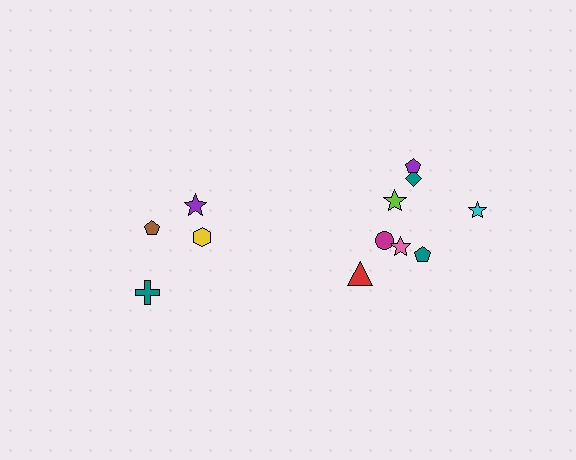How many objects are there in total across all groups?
There are 12 objects.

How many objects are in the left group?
There are 4 objects.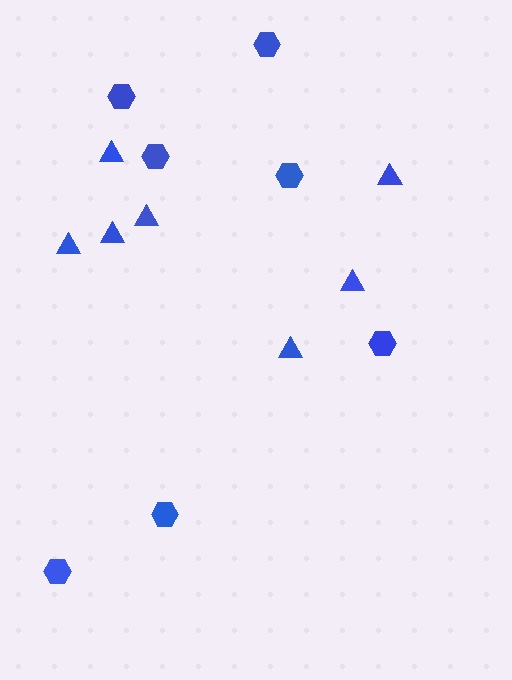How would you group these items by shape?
There are 2 groups: one group of hexagons (7) and one group of triangles (7).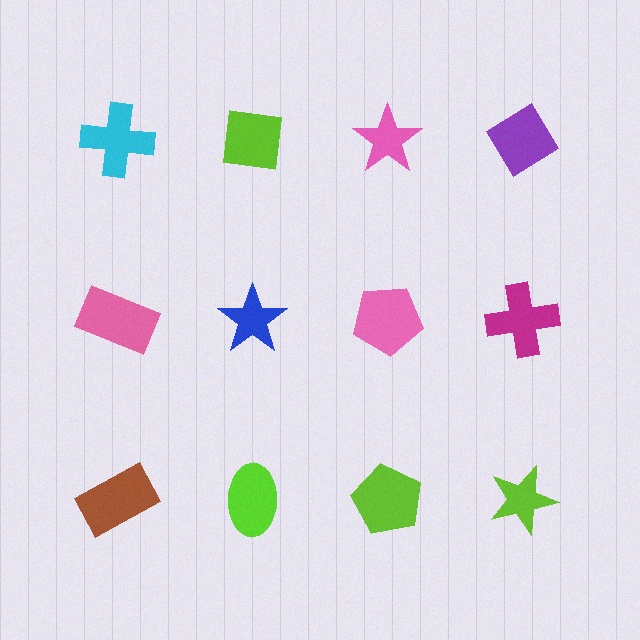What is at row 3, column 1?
A brown rectangle.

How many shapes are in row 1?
4 shapes.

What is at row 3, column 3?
A lime pentagon.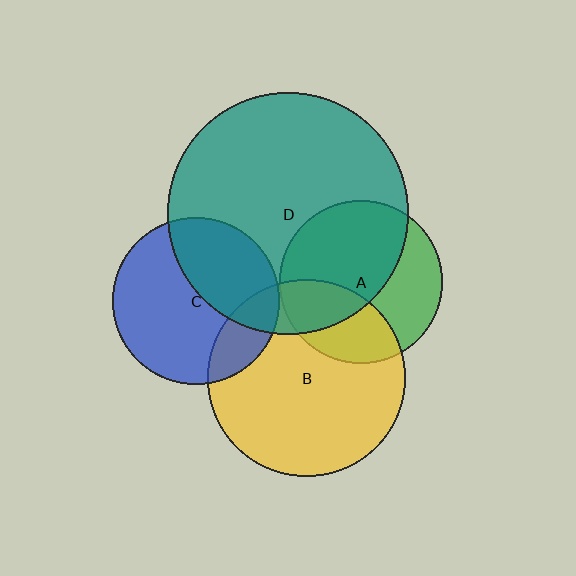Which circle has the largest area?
Circle D (teal).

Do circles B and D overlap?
Yes.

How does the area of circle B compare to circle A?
Approximately 1.5 times.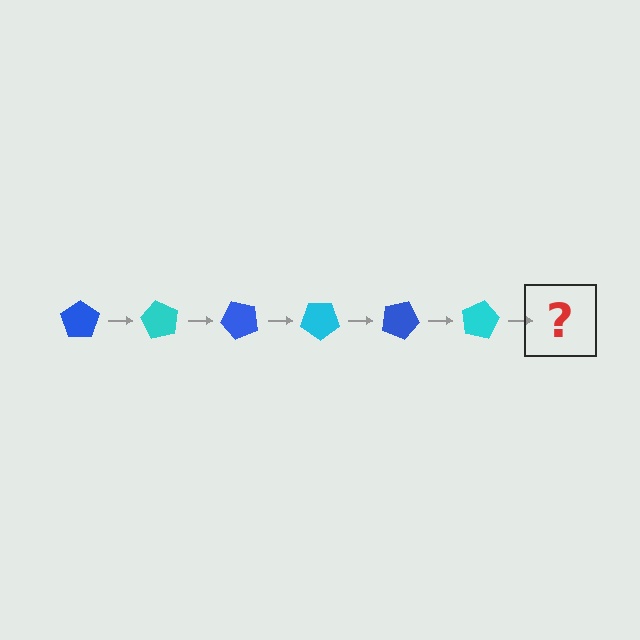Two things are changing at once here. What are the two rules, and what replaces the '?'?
The two rules are that it rotates 60 degrees each step and the color cycles through blue and cyan. The '?' should be a blue pentagon, rotated 360 degrees from the start.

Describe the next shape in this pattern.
It should be a blue pentagon, rotated 360 degrees from the start.